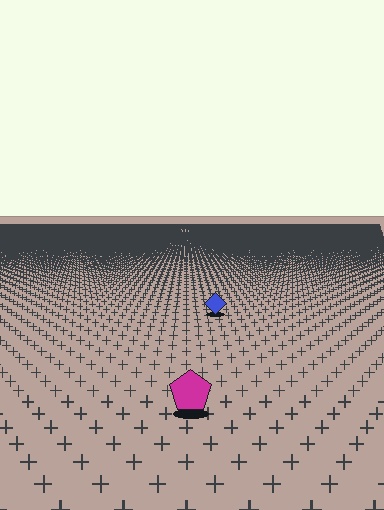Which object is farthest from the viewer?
The blue diamond is farthest from the viewer. It appears smaller and the ground texture around it is denser.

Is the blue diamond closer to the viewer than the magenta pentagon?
No. The magenta pentagon is closer — you can tell from the texture gradient: the ground texture is coarser near it.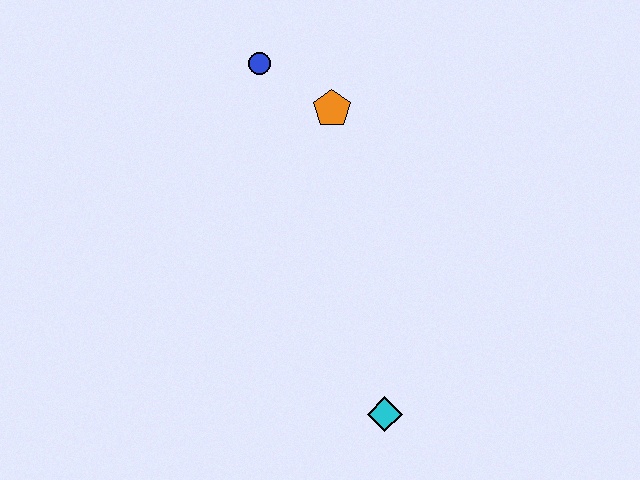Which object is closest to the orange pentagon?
The blue circle is closest to the orange pentagon.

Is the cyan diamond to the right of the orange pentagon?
Yes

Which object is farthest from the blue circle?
The cyan diamond is farthest from the blue circle.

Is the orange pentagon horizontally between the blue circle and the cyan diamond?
Yes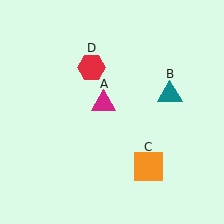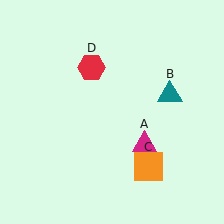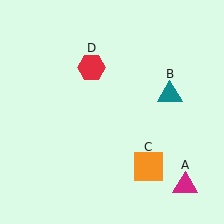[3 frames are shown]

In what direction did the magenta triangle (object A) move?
The magenta triangle (object A) moved down and to the right.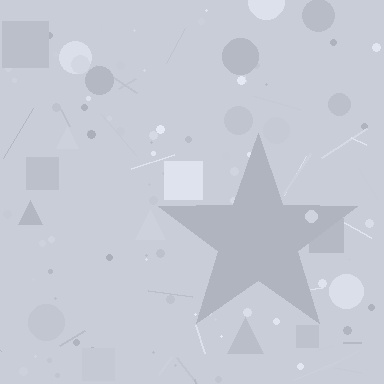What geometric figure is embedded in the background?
A star is embedded in the background.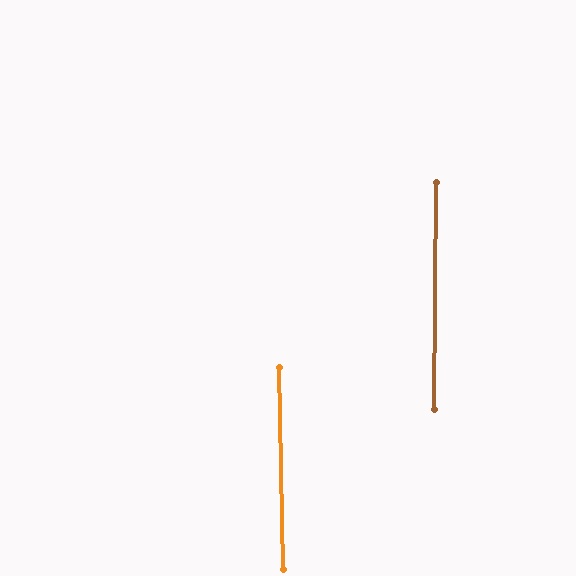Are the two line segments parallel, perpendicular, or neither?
Parallel — their directions differ by only 1.9°.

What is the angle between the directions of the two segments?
Approximately 2 degrees.